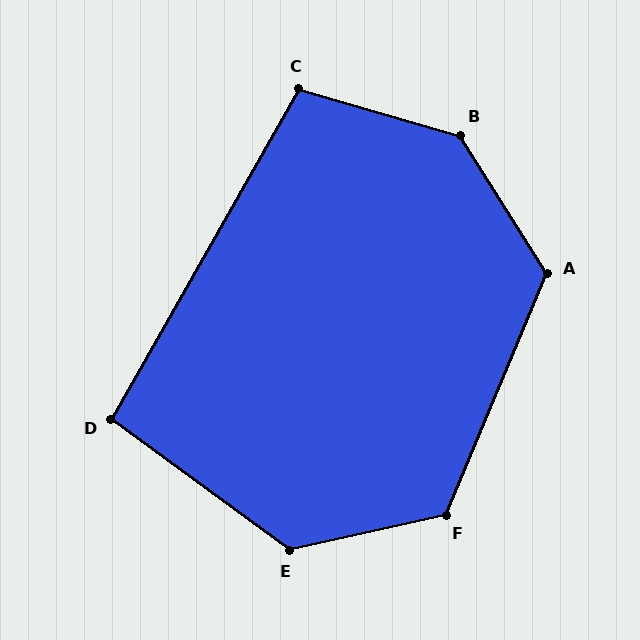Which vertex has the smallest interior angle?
D, at approximately 96 degrees.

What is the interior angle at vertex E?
Approximately 131 degrees (obtuse).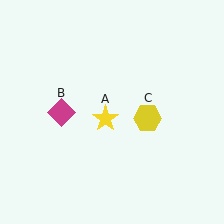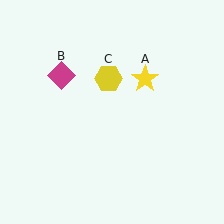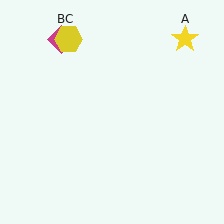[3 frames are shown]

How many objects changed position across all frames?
3 objects changed position: yellow star (object A), magenta diamond (object B), yellow hexagon (object C).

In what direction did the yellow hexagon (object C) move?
The yellow hexagon (object C) moved up and to the left.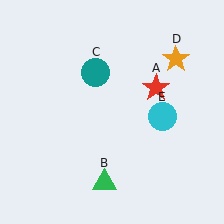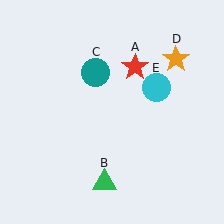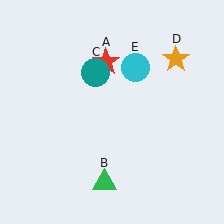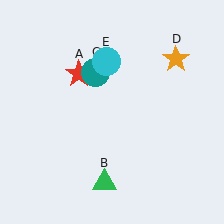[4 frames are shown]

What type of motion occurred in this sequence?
The red star (object A), cyan circle (object E) rotated counterclockwise around the center of the scene.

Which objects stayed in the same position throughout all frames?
Green triangle (object B) and teal circle (object C) and orange star (object D) remained stationary.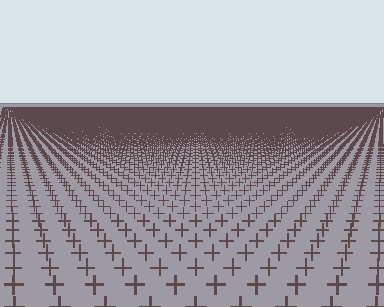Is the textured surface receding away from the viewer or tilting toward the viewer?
The surface is receding away from the viewer. Texture elements get smaller and denser toward the top.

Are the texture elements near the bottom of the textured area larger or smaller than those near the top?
Larger. Near the bottom, elements are closer to the viewer and appear at a bigger on-screen size.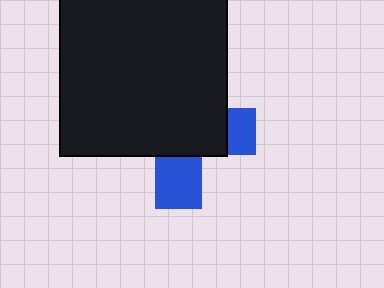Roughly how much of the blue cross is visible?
A small part of it is visible (roughly 30%).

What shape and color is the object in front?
The object in front is a black square.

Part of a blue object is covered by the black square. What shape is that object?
It is a cross.